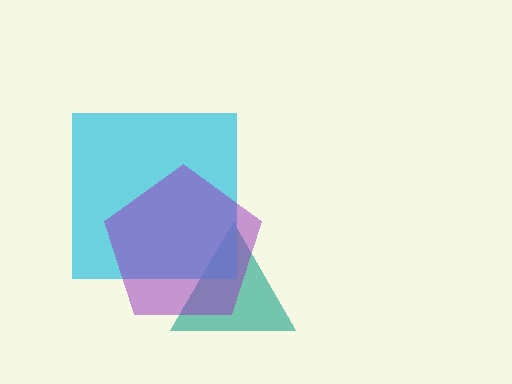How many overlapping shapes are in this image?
There are 3 overlapping shapes in the image.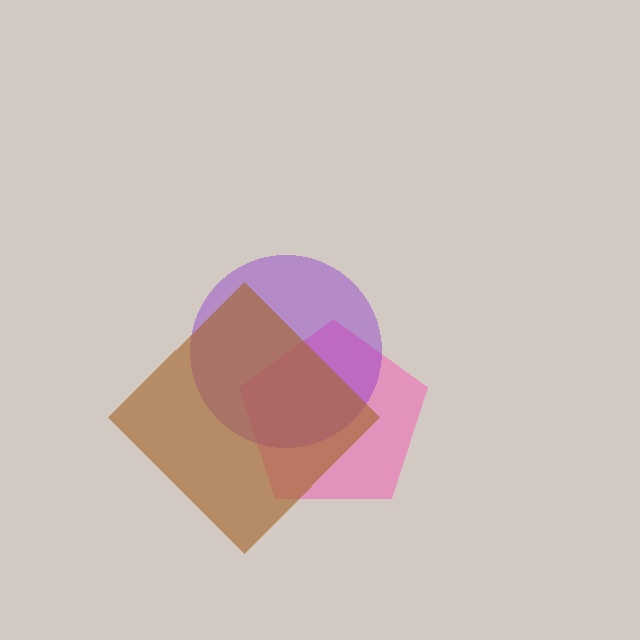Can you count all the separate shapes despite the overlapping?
Yes, there are 3 separate shapes.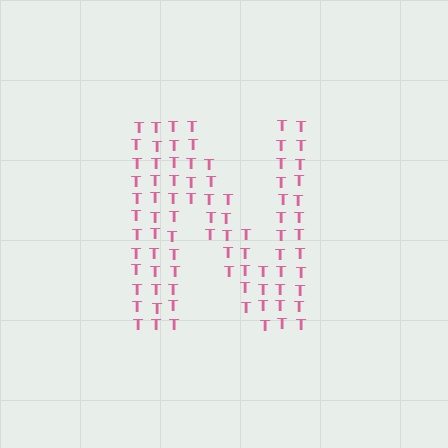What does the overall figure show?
The overall figure shows the letter N.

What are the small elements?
The small elements are letter T's.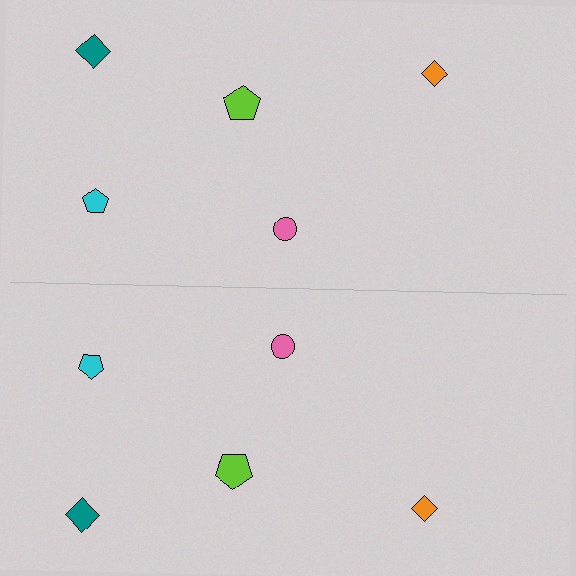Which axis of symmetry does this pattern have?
The pattern has a horizontal axis of symmetry running through the center of the image.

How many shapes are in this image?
There are 10 shapes in this image.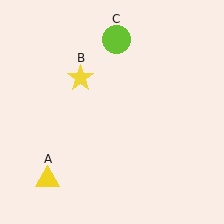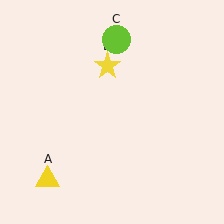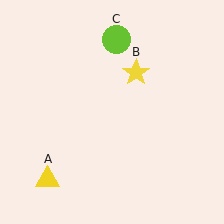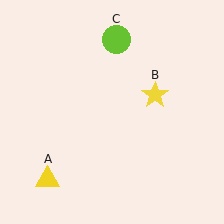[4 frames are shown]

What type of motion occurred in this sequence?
The yellow star (object B) rotated clockwise around the center of the scene.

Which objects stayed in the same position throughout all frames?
Yellow triangle (object A) and lime circle (object C) remained stationary.